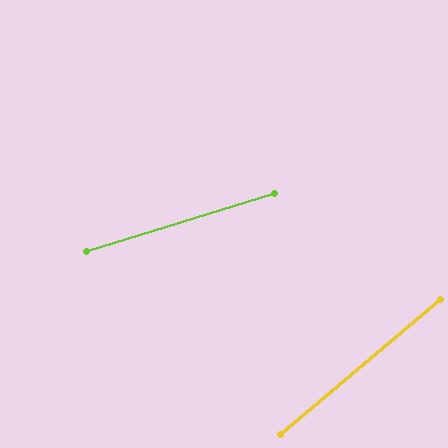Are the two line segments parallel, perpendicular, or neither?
Neither parallel nor perpendicular — they differ by about 23°.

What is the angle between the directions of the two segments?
Approximately 23 degrees.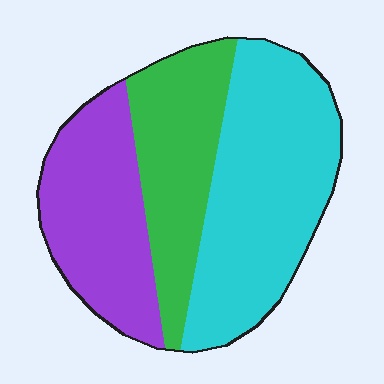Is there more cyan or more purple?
Cyan.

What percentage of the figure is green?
Green takes up about one quarter (1/4) of the figure.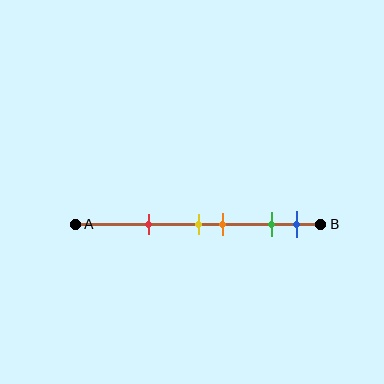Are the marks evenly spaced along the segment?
No, the marks are not evenly spaced.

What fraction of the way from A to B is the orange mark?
The orange mark is approximately 60% (0.6) of the way from A to B.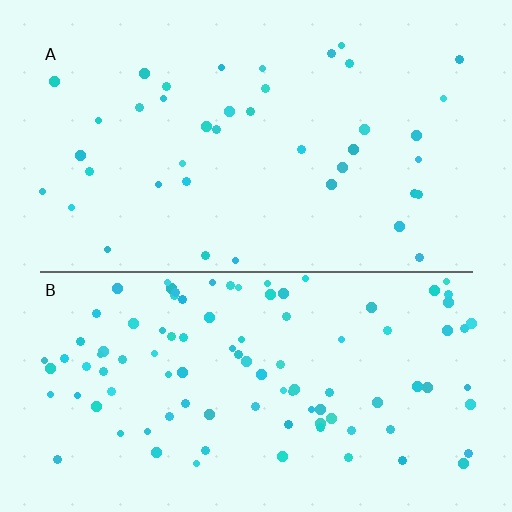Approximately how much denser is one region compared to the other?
Approximately 2.5× — region B over region A.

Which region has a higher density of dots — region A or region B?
B (the bottom).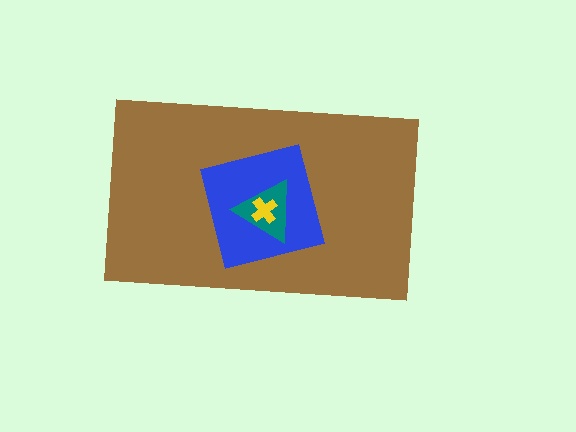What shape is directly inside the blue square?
The teal triangle.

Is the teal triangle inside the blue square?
Yes.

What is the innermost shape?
The yellow cross.